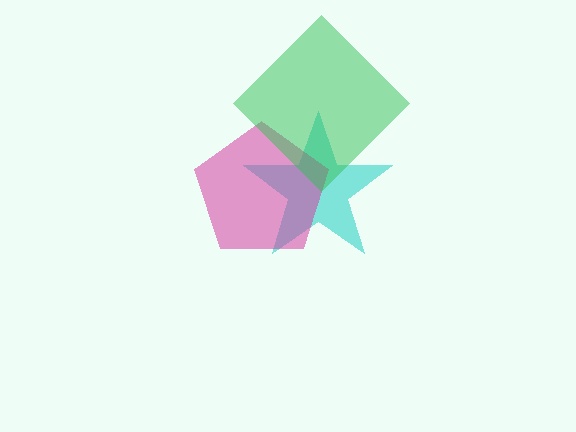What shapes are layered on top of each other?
The layered shapes are: a cyan star, a magenta pentagon, a green diamond.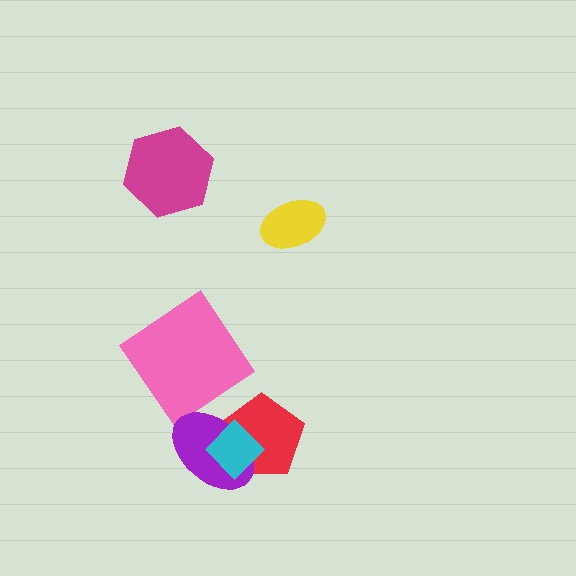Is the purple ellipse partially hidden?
Yes, it is partially covered by another shape.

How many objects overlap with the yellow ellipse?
0 objects overlap with the yellow ellipse.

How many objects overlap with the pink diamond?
0 objects overlap with the pink diamond.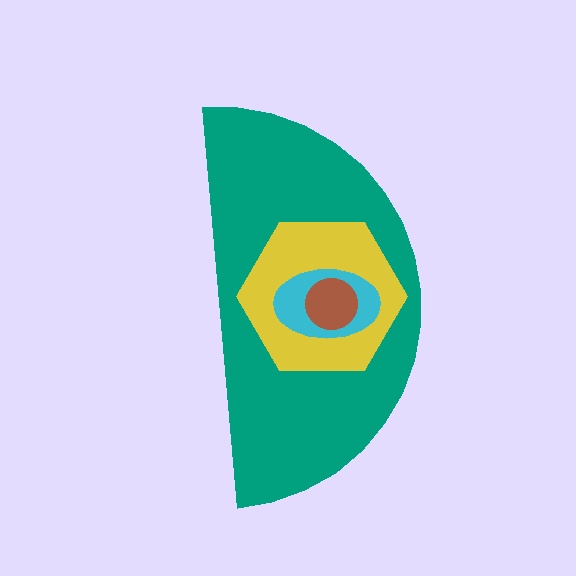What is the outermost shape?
The teal semicircle.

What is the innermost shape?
The brown circle.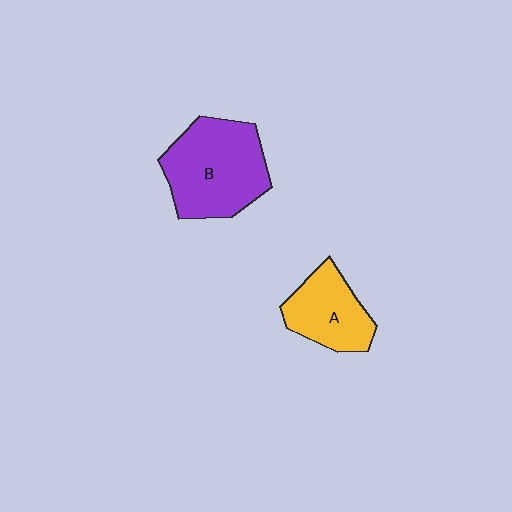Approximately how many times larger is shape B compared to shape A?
Approximately 1.6 times.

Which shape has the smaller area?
Shape A (yellow).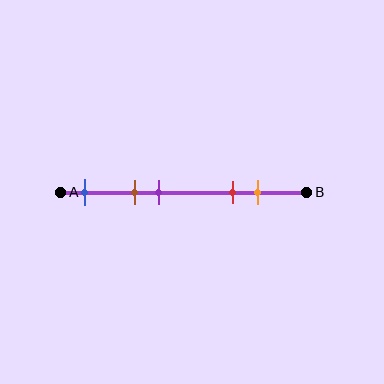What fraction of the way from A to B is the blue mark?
The blue mark is approximately 10% (0.1) of the way from A to B.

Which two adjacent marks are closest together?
The brown and purple marks are the closest adjacent pair.